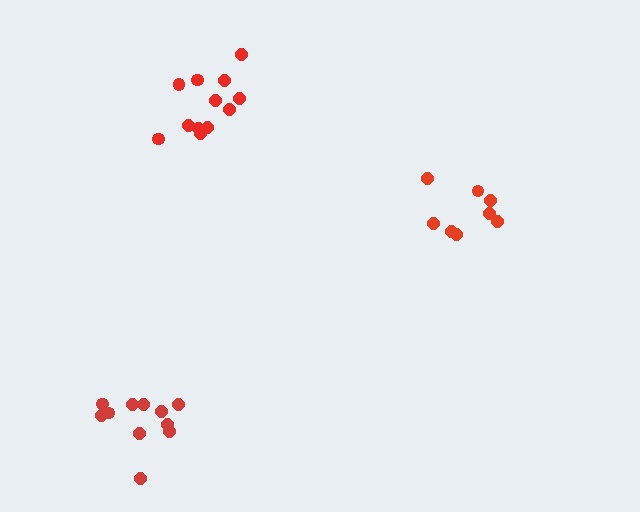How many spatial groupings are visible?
There are 3 spatial groupings.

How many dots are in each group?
Group 1: 8 dots, Group 2: 12 dots, Group 3: 11 dots (31 total).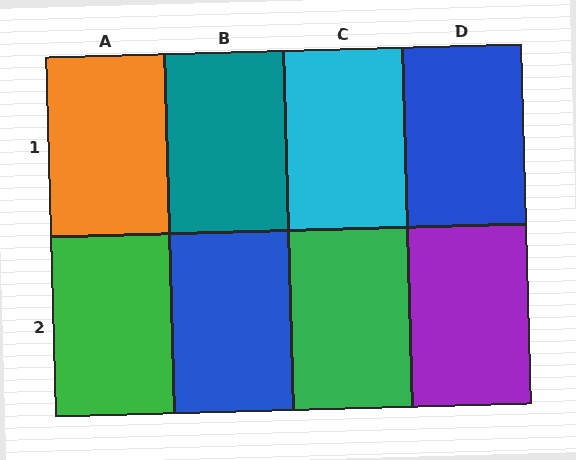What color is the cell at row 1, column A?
Orange.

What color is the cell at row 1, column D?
Blue.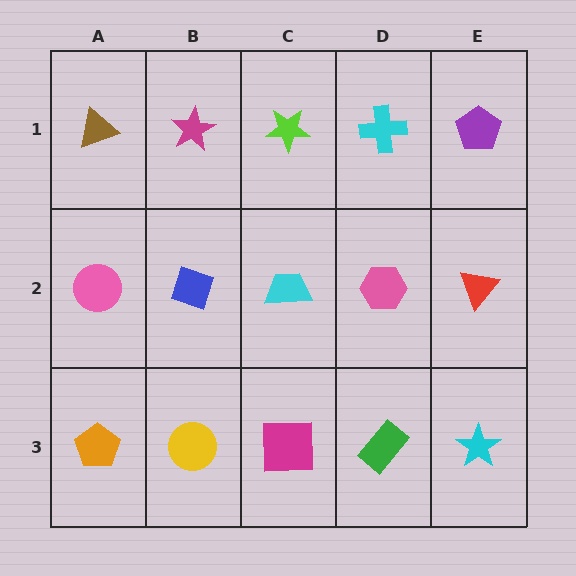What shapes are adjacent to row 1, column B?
A blue diamond (row 2, column B), a brown triangle (row 1, column A), a lime star (row 1, column C).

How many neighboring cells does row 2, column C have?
4.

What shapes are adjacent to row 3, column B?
A blue diamond (row 2, column B), an orange pentagon (row 3, column A), a magenta square (row 3, column C).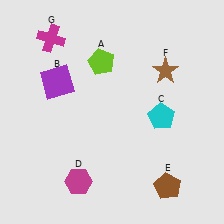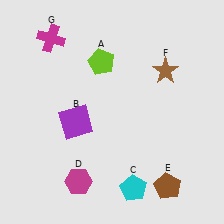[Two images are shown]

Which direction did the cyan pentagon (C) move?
The cyan pentagon (C) moved down.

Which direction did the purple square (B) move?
The purple square (B) moved down.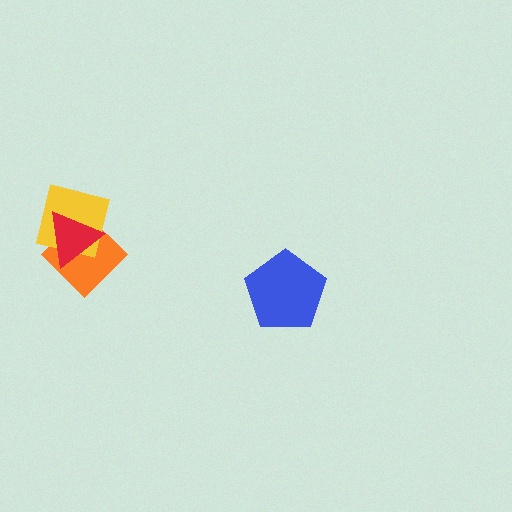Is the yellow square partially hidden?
Yes, it is partially covered by another shape.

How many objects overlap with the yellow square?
2 objects overlap with the yellow square.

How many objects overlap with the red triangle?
2 objects overlap with the red triangle.